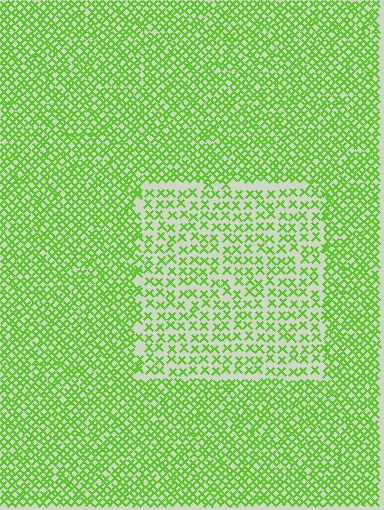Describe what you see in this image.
The image contains small lime elements arranged at two different densities. A rectangle-shaped region is visible where the elements are less densely packed than the surrounding area.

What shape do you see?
I see a rectangle.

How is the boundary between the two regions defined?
The boundary is defined by a change in element density (approximately 2.0x ratio). All elements are the same color, size, and shape.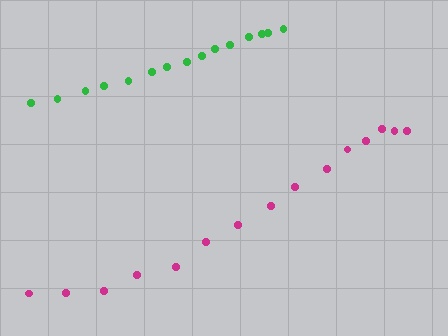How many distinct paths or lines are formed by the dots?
There are 2 distinct paths.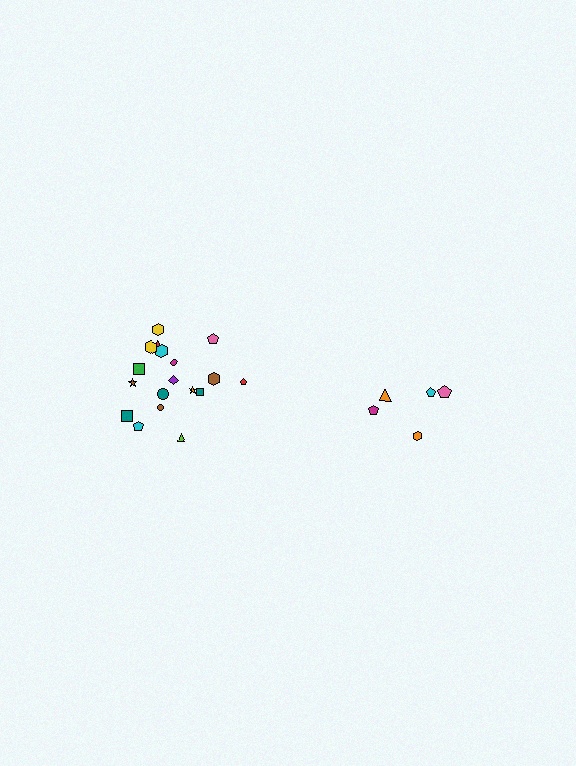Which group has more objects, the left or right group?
The left group.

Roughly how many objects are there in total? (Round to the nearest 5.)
Roughly 25 objects in total.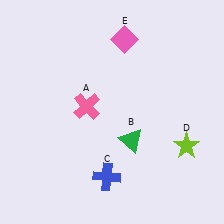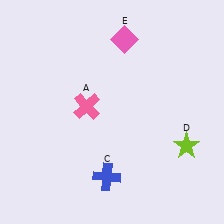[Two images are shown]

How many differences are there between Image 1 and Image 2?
There is 1 difference between the two images.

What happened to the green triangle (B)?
The green triangle (B) was removed in Image 2. It was in the bottom-right area of Image 1.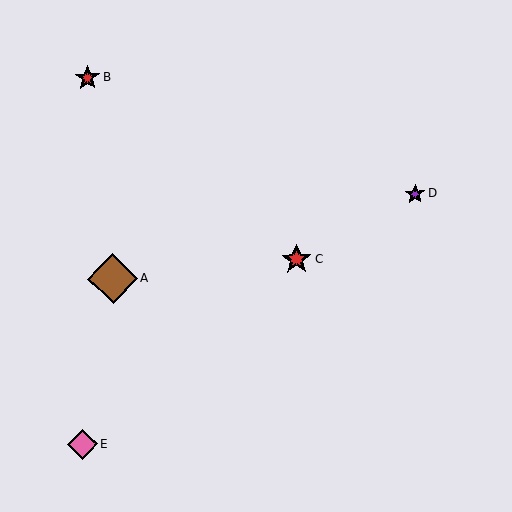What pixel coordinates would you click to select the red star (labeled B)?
Click at (88, 78) to select the red star B.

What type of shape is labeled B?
Shape B is a red star.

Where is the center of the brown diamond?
The center of the brown diamond is at (113, 279).